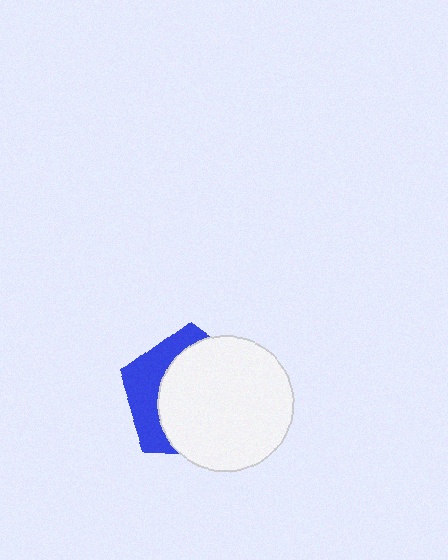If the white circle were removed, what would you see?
You would see the complete blue pentagon.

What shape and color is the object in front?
The object in front is a white circle.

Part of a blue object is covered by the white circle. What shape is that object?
It is a pentagon.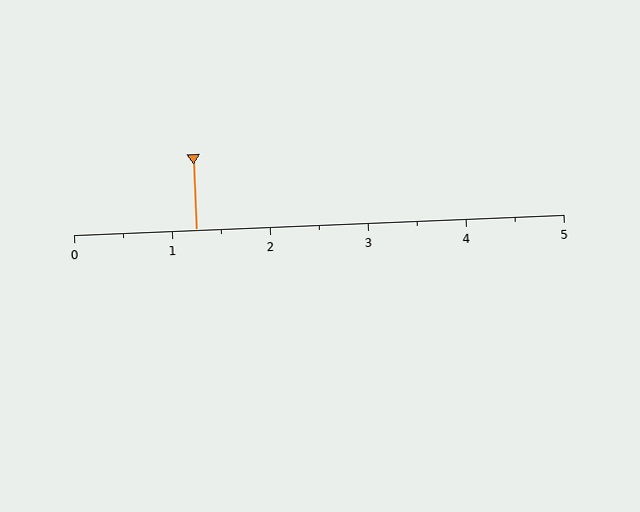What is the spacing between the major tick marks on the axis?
The major ticks are spaced 1 apart.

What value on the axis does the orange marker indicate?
The marker indicates approximately 1.2.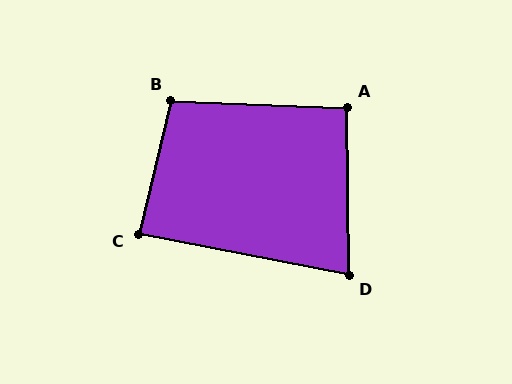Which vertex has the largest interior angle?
B, at approximately 101 degrees.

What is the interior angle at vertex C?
Approximately 87 degrees (approximately right).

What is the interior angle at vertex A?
Approximately 93 degrees (approximately right).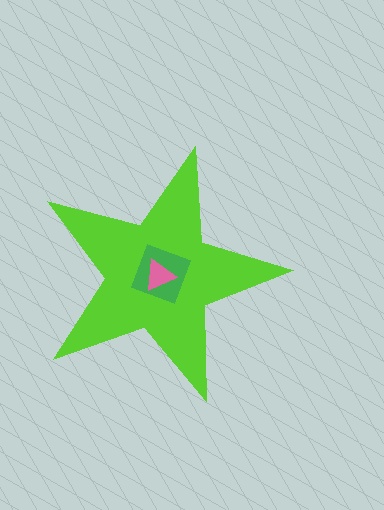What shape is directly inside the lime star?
The green diamond.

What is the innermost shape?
The pink triangle.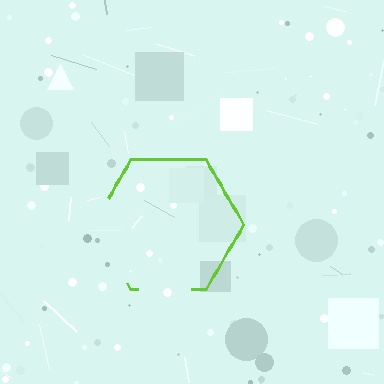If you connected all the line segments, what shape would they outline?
They would outline a hexagon.